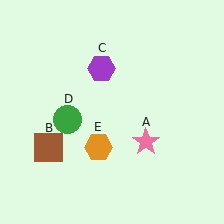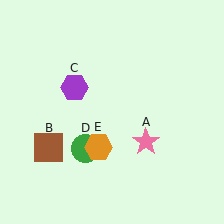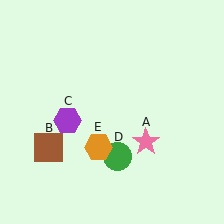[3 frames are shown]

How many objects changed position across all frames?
2 objects changed position: purple hexagon (object C), green circle (object D).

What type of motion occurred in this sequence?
The purple hexagon (object C), green circle (object D) rotated counterclockwise around the center of the scene.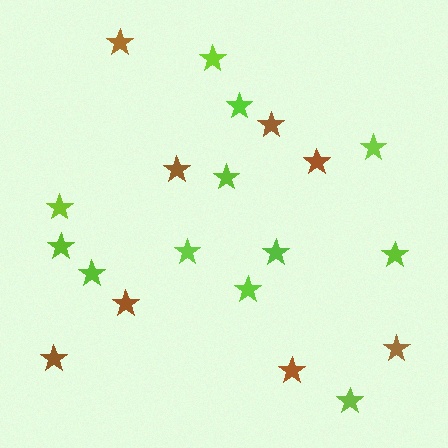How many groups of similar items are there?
There are 2 groups: one group of lime stars (12) and one group of brown stars (8).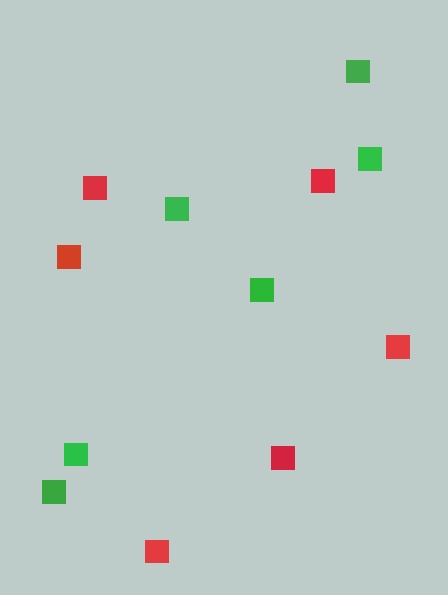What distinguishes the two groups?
There are 2 groups: one group of red squares (6) and one group of green squares (6).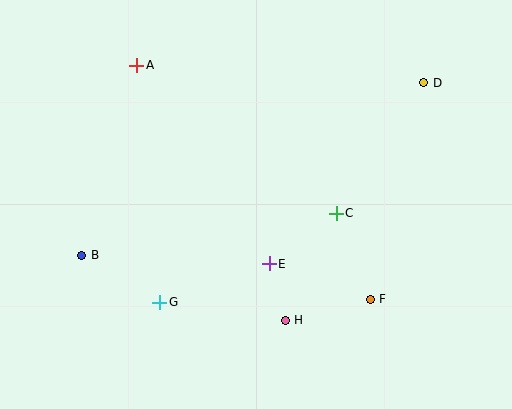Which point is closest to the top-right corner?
Point D is closest to the top-right corner.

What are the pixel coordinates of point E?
Point E is at (269, 264).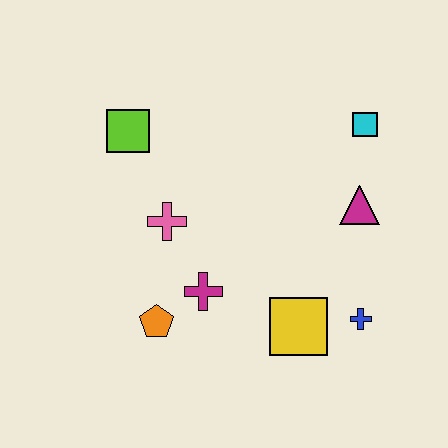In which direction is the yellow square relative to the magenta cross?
The yellow square is to the right of the magenta cross.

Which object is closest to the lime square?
The pink cross is closest to the lime square.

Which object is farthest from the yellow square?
The lime square is farthest from the yellow square.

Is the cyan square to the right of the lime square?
Yes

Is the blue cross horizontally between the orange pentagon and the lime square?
No